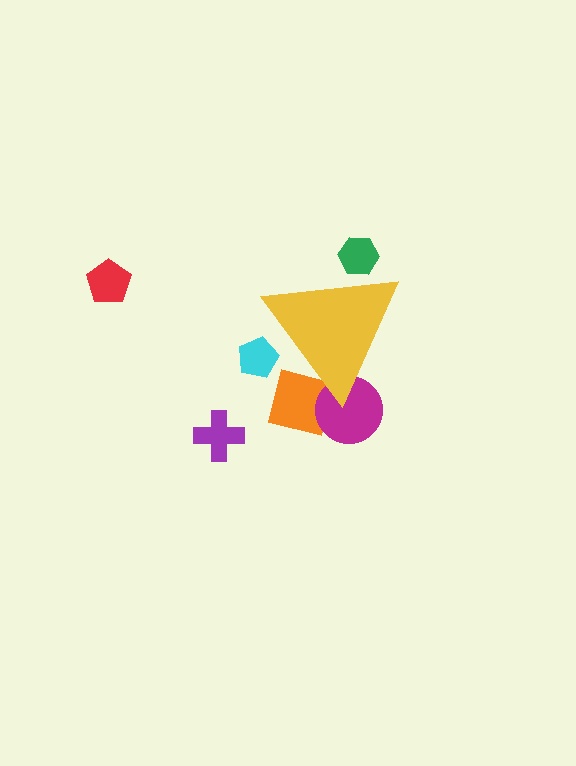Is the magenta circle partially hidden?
Yes, the magenta circle is partially hidden behind the yellow triangle.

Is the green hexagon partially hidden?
Yes, the green hexagon is partially hidden behind the yellow triangle.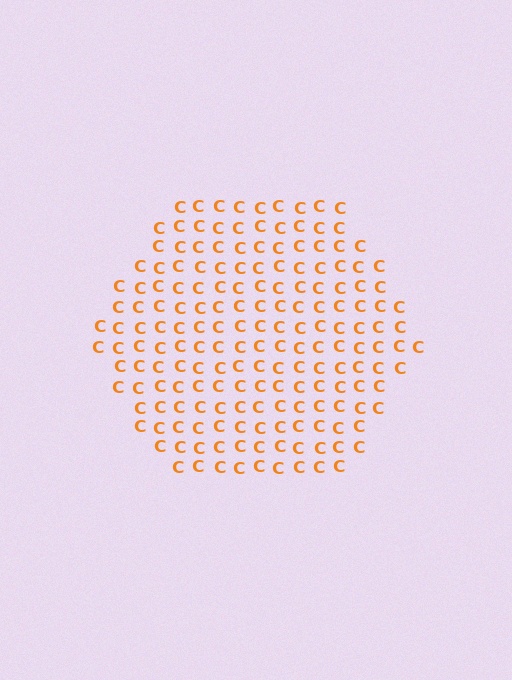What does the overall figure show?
The overall figure shows a hexagon.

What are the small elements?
The small elements are letter C's.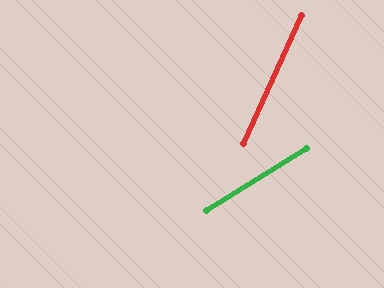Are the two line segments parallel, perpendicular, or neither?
Neither parallel nor perpendicular — they differ by about 34°.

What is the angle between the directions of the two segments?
Approximately 34 degrees.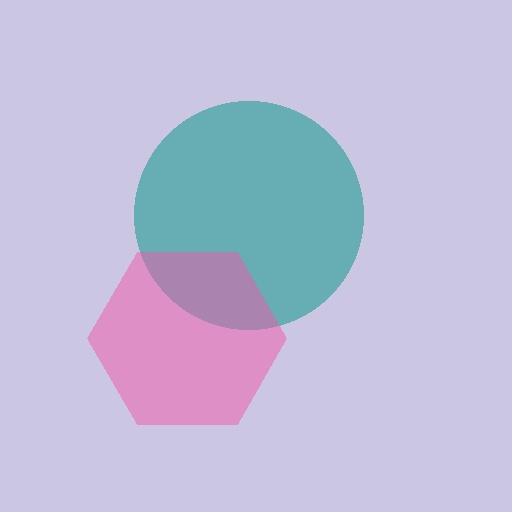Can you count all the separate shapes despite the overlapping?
Yes, there are 2 separate shapes.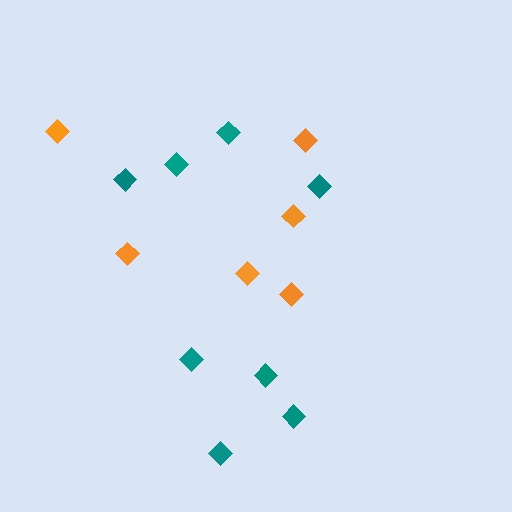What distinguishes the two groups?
There are 2 groups: one group of orange diamonds (6) and one group of teal diamonds (8).